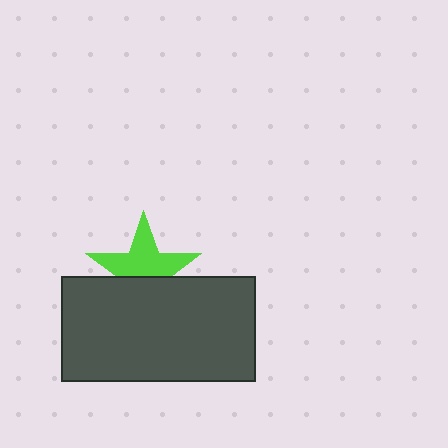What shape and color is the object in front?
The object in front is a dark gray rectangle.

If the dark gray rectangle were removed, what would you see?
You would see the complete lime star.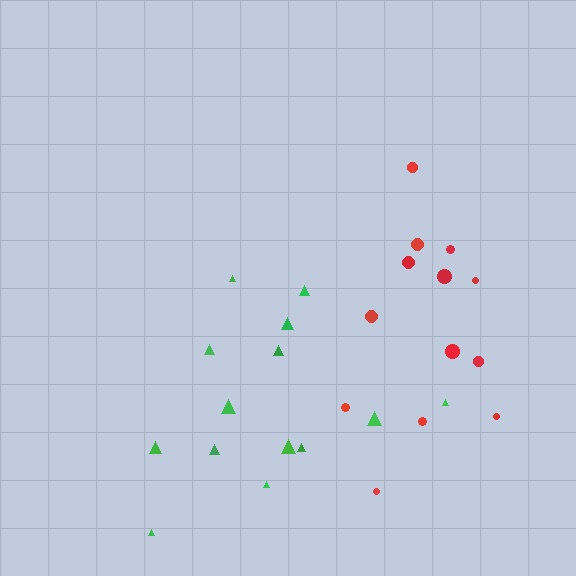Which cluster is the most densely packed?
Red.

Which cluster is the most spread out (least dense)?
Green.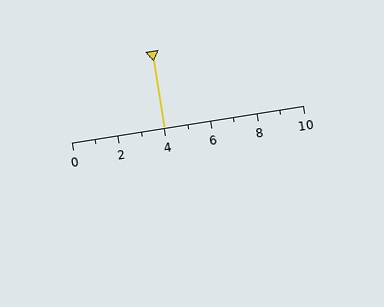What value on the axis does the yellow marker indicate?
The marker indicates approximately 4.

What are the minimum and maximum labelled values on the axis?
The axis runs from 0 to 10.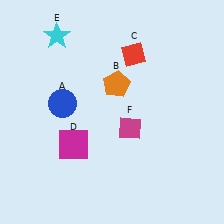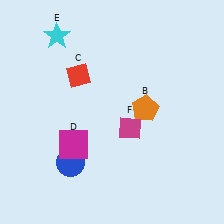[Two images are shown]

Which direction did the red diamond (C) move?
The red diamond (C) moved left.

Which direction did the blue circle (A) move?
The blue circle (A) moved down.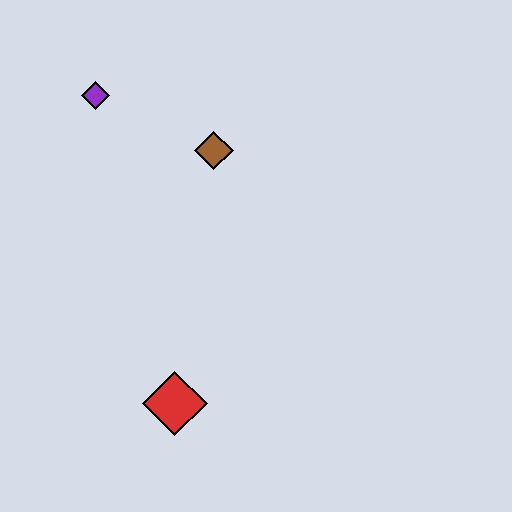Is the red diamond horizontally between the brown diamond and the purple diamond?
Yes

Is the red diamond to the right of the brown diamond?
No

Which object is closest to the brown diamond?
The purple diamond is closest to the brown diamond.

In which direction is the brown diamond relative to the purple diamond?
The brown diamond is to the right of the purple diamond.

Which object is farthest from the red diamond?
The purple diamond is farthest from the red diamond.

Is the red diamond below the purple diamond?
Yes